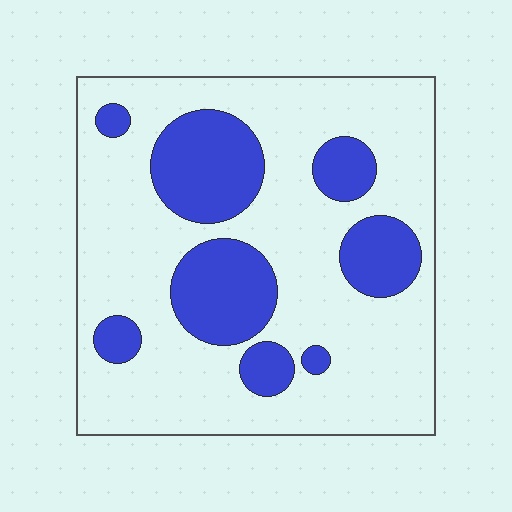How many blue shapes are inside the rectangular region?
8.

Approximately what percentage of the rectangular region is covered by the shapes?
Approximately 25%.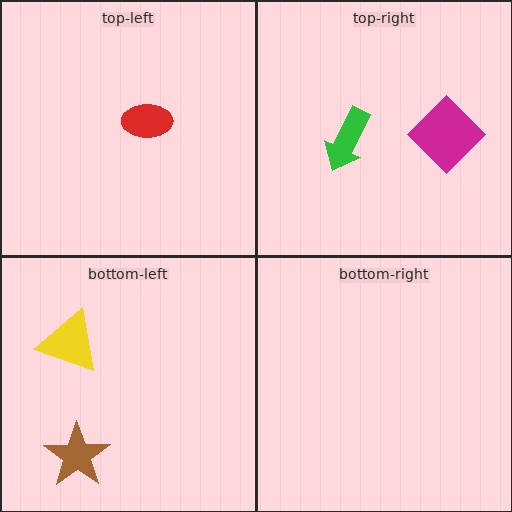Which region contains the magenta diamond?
The top-right region.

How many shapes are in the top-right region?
2.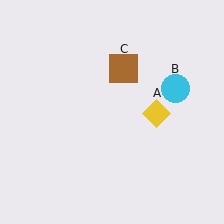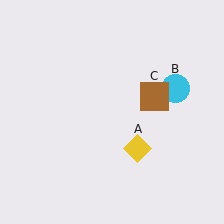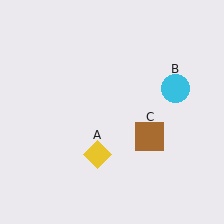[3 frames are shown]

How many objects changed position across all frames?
2 objects changed position: yellow diamond (object A), brown square (object C).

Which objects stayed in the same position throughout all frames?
Cyan circle (object B) remained stationary.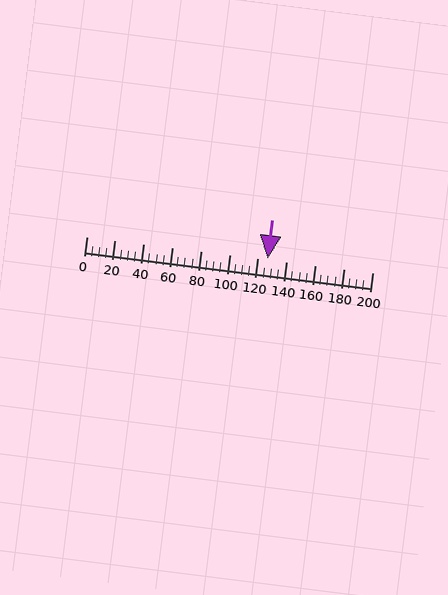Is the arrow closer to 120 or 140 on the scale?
The arrow is closer to 120.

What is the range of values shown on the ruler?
The ruler shows values from 0 to 200.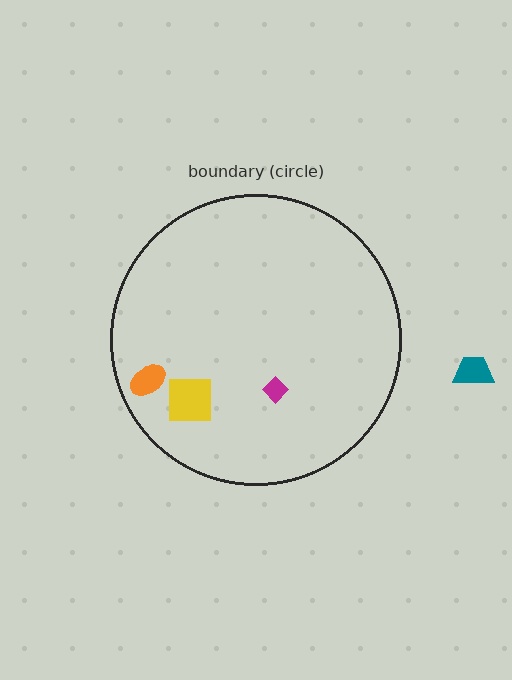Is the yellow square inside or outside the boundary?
Inside.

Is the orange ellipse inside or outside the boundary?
Inside.